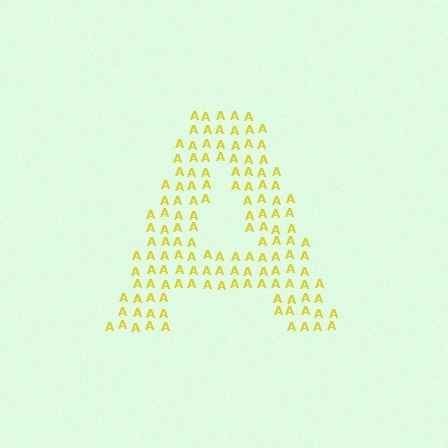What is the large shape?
The large shape is the letter A.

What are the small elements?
The small elements are letter A's.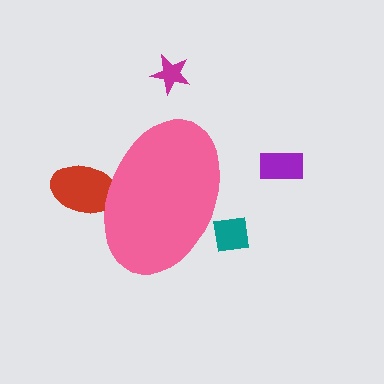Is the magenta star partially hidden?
No, the magenta star is fully visible.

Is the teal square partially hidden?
Yes, the teal square is partially hidden behind the pink ellipse.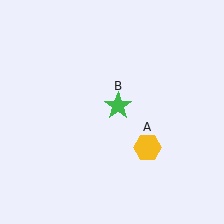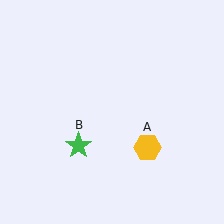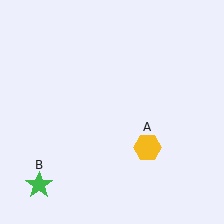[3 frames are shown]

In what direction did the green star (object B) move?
The green star (object B) moved down and to the left.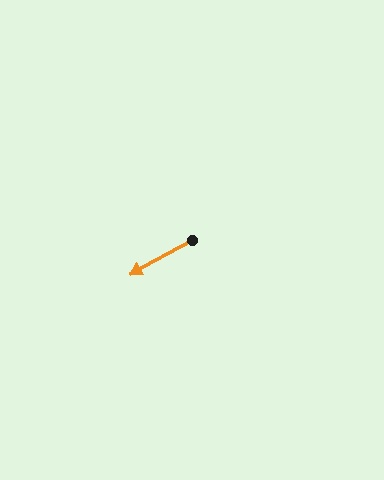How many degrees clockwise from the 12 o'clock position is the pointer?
Approximately 241 degrees.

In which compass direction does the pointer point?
Southwest.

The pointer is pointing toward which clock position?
Roughly 8 o'clock.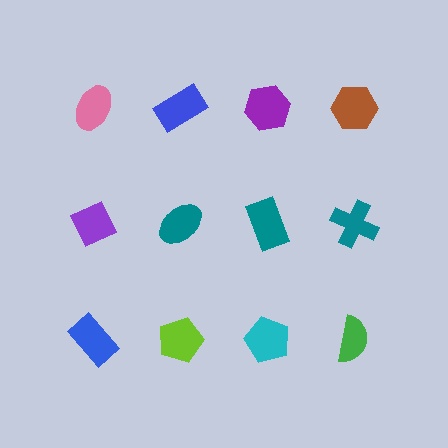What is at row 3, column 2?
A lime pentagon.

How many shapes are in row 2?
4 shapes.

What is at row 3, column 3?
A cyan pentagon.